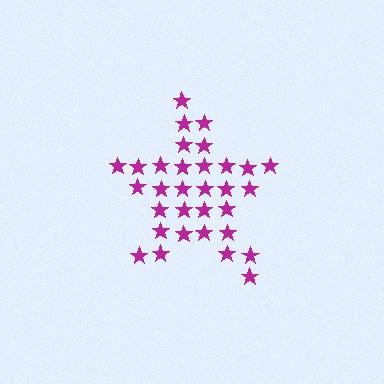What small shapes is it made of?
It is made of small stars.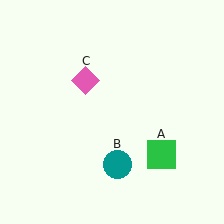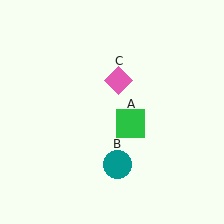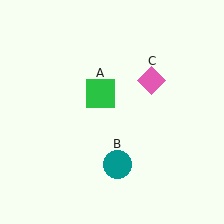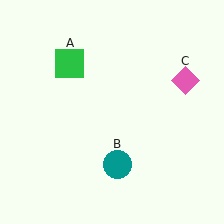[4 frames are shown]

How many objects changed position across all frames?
2 objects changed position: green square (object A), pink diamond (object C).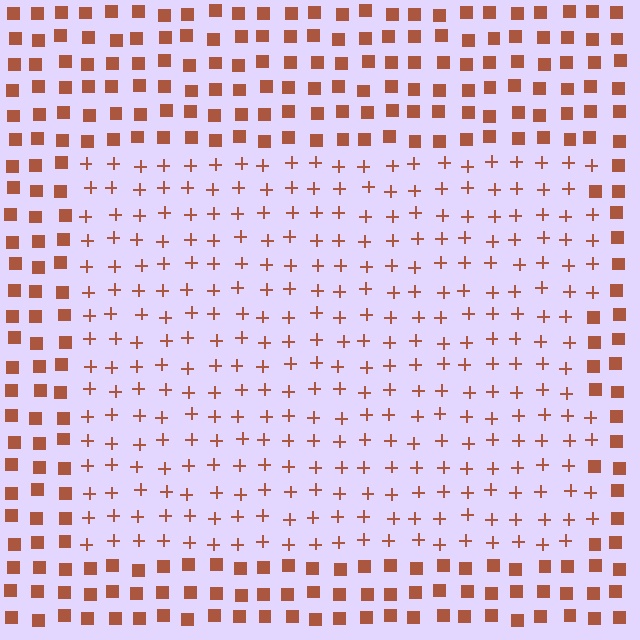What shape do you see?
I see a rectangle.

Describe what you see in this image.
The image is filled with small brown elements arranged in a uniform grid. A rectangle-shaped region contains plus signs, while the surrounding area contains squares. The boundary is defined purely by the change in element shape.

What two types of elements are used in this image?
The image uses plus signs inside the rectangle region and squares outside it.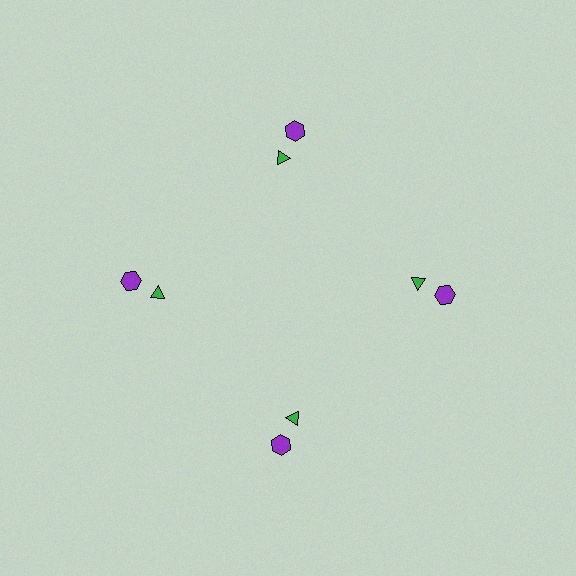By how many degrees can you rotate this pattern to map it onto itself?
The pattern maps onto itself every 90 degrees of rotation.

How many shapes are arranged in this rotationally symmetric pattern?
There are 8 shapes, arranged in 4 groups of 2.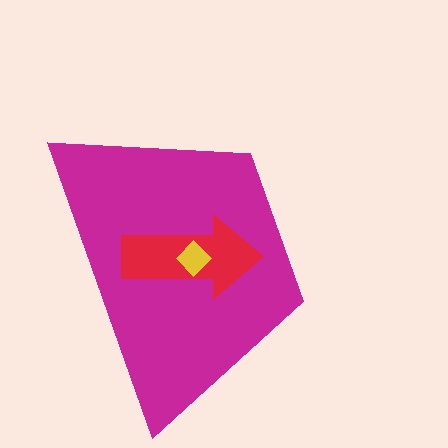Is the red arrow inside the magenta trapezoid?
Yes.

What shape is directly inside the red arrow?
The yellow diamond.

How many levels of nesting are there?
3.